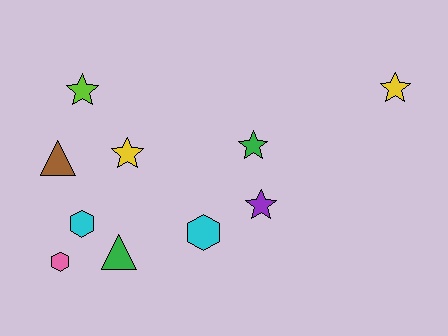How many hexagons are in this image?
There are 3 hexagons.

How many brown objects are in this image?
There is 1 brown object.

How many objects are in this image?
There are 10 objects.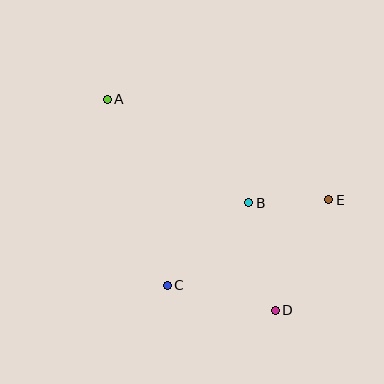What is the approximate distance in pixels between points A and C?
The distance between A and C is approximately 196 pixels.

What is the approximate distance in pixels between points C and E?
The distance between C and E is approximately 183 pixels.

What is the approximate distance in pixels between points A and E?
The distance between A and E is approximately 243 pixels.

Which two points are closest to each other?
Points B and E are closest to each other.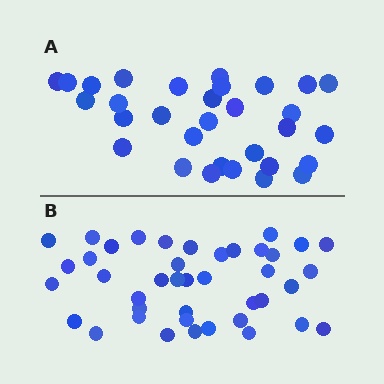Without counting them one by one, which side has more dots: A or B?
Region B (the bottom region) has more dots.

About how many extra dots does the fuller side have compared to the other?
Region B has roughly 10 or so more dots than region A.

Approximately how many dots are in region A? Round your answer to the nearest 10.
About 30 dots. (The exact count is 31, which rounds to 30.)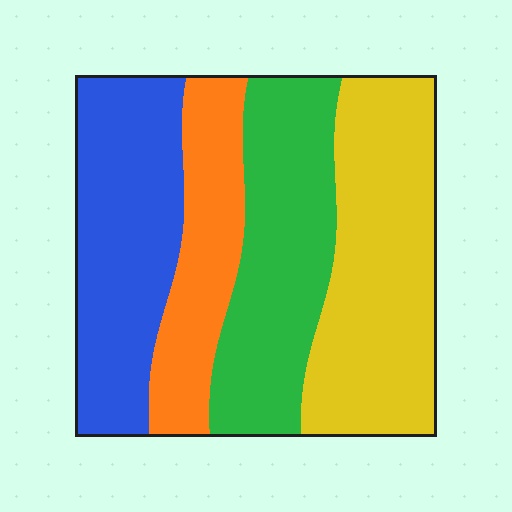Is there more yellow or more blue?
Yellow.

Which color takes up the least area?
Orange, at roughly 15%.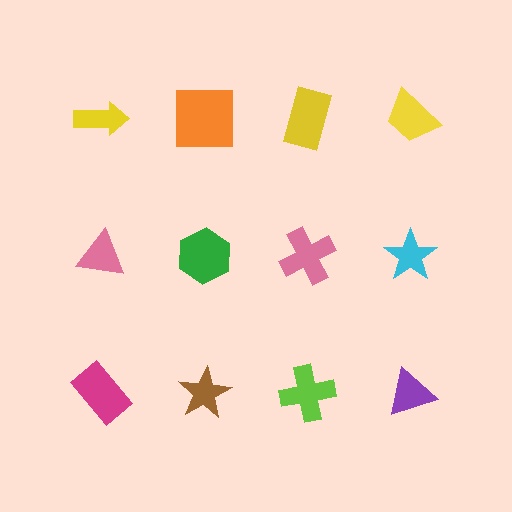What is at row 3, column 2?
A brown star.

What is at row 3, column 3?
A lime cross.